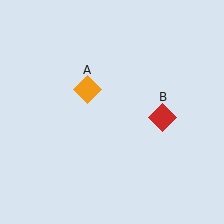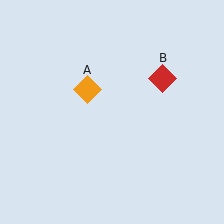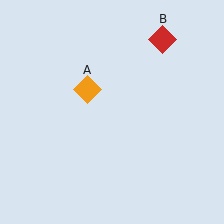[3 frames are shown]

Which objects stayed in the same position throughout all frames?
Orange diamond (object A) remained stationary.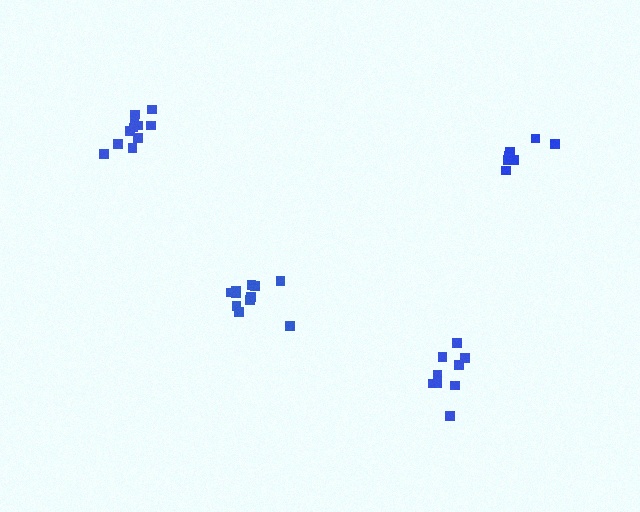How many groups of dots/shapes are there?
There are 4 groups.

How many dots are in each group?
Group 1: 11 dots, Group 2: 9 dots, Group 3: 7 dots, Group 4: 11 dots (38 total).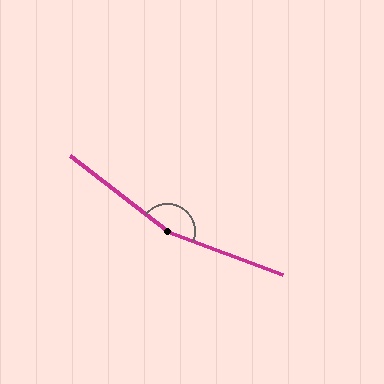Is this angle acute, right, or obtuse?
It is obtuse.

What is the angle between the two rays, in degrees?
Approximately 163 degrees.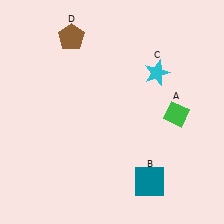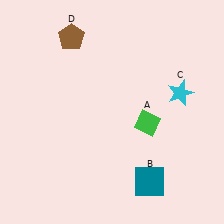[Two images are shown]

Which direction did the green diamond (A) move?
The green diamond (A) moved left.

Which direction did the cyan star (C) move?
The cyan star (C) moved right.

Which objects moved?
The objects that moved are: the green diamond (A), the cyan star (C).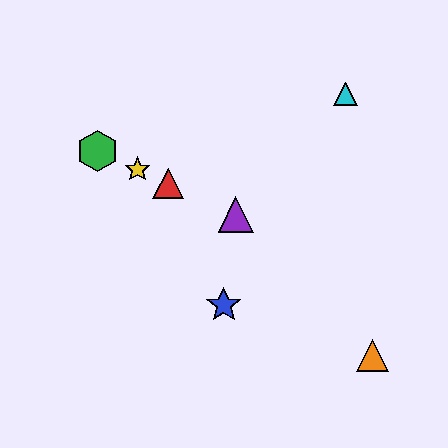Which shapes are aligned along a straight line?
The red triangle, the green hexagon, the yellow star, the purple triangle are aligned along a straight line.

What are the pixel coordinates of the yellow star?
The yellow star is at (138, 169).